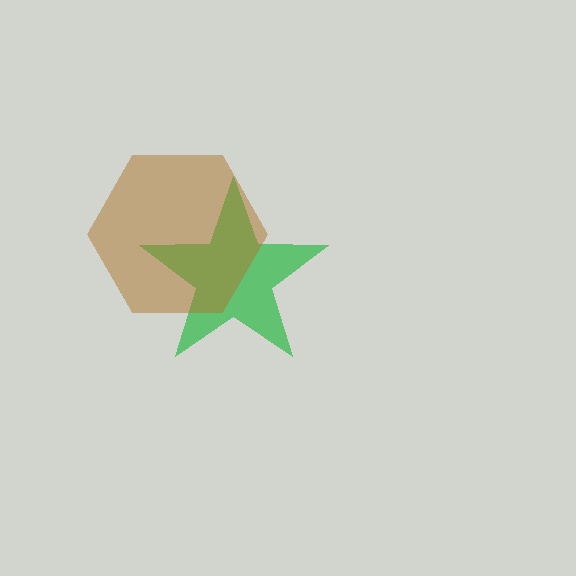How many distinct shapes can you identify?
There are 2 distinct shapes: a green star, a brown hexagon.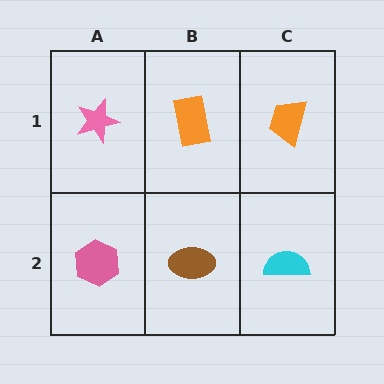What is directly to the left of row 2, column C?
A brown ellipse.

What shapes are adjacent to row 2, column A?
A pink star (row 1, column A), a brown ellipse (row 2, column B).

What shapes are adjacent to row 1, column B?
A brown ellipse (row 2, column B), a pink star (row 1, column A), an orange trapezoid (row 1, column C).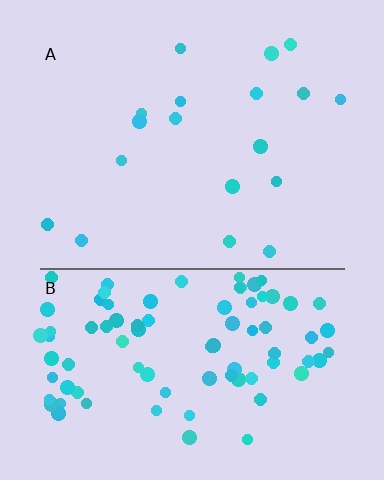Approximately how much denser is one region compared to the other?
Approximately 4.9× — region B over region A.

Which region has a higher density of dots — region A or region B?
B (the bottom).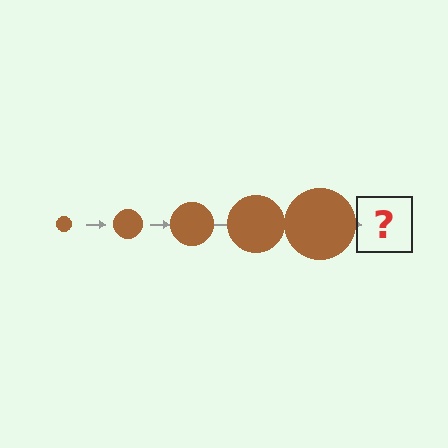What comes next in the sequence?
The next element should be a brown circle, larger than the previous one.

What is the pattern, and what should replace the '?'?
The pattern is that the circle gets progressively larger each step. The '?' should be a brown circle, larger than the previous one.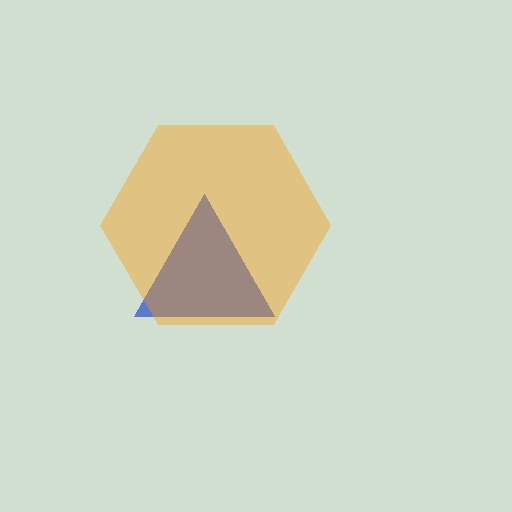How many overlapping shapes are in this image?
There are 2 overlapping shapes in the image.